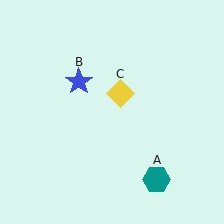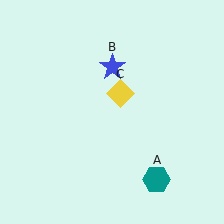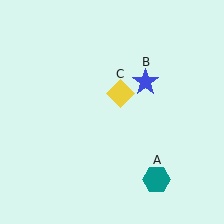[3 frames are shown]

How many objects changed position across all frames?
1 object changed position: blue star (object B).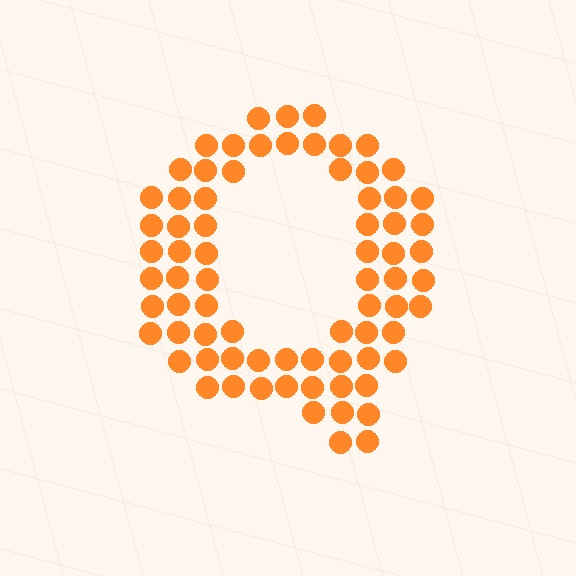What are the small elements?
The small elements are circles.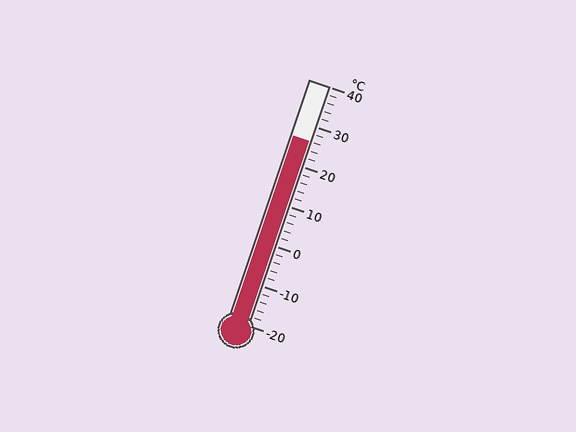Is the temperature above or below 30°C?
The temperature is below 30°C.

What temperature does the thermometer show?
The thermometer shows approximately 26°C.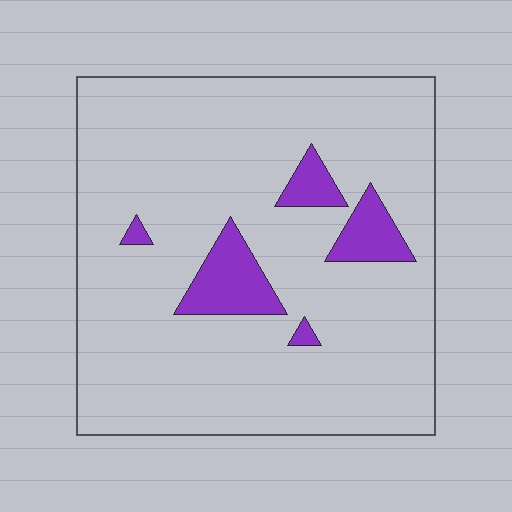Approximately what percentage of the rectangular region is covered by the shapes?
Approximately 10%.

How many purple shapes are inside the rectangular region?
5.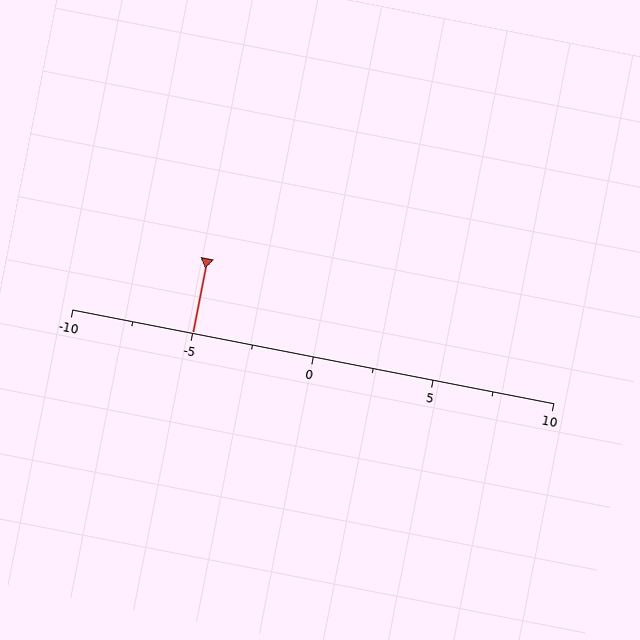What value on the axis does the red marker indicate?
The marker indicates approximately -5.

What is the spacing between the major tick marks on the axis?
The major ticks are spaced 5 apart.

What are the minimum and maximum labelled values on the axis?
The axis runs from -10 to 10.